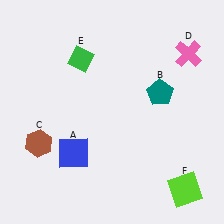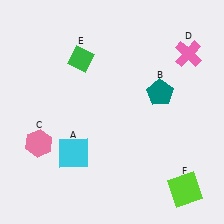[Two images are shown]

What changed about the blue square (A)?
In Image 1, A is blue. In Image 2, it changed to cyan.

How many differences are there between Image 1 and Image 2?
There are 2 differences between the two images.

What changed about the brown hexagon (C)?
In Image 1, C is brown. In Image 2, it changed to pink.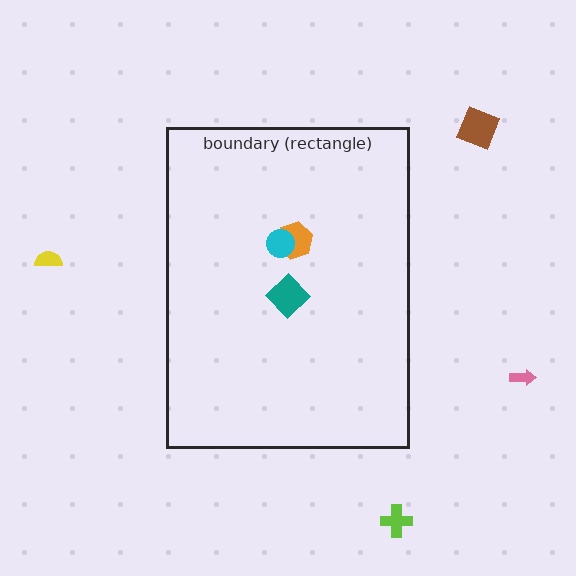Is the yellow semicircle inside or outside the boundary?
Outside.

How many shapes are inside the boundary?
3 inside, 4 outside.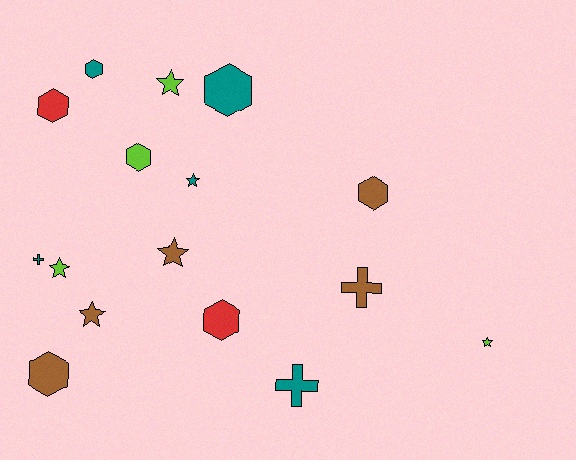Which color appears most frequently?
Teal, with 5 objects.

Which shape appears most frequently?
Hexagon, with 7 objects.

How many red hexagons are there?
There are 2 red hexagons.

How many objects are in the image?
There are 16 objects.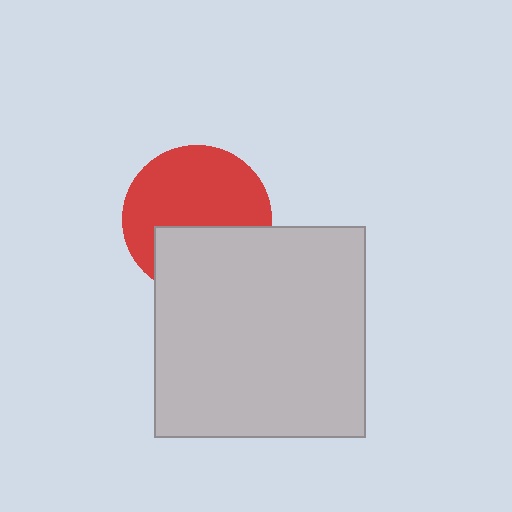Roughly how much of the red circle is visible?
About half of it is visible (roughly 62%).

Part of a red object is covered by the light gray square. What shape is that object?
It is a circle.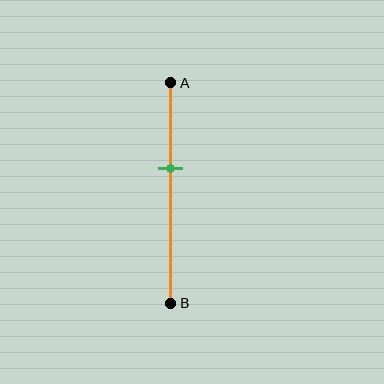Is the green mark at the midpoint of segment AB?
No, the mark is at about 40% from A, not at the 50% midpoint.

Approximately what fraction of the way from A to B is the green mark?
The green mark is approximately 40% of the way from A to B.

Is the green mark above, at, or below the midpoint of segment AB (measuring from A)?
The green mark is above the midpoint of segment AB.